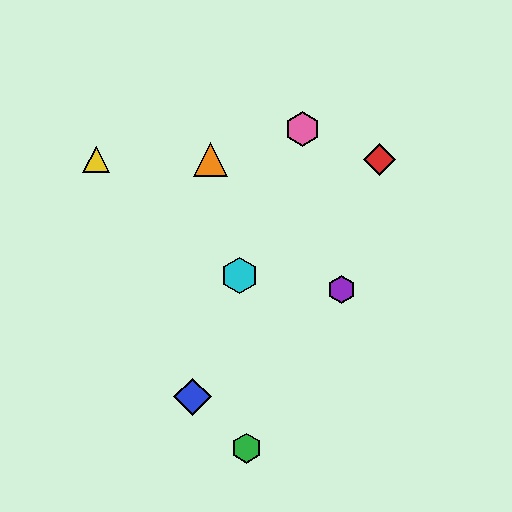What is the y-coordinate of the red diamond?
The red diamond is at y≈159.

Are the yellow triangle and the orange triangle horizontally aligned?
Yes, both are at y≈159.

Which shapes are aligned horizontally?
The red diamond, the yellow triangle, the orange triangle are aligned horizontally.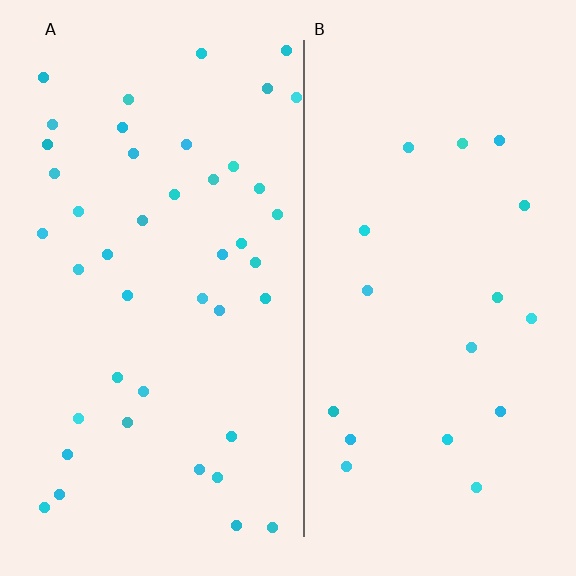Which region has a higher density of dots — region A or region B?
A (the left).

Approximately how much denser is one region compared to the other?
Approximately 2.4× — region A over region B.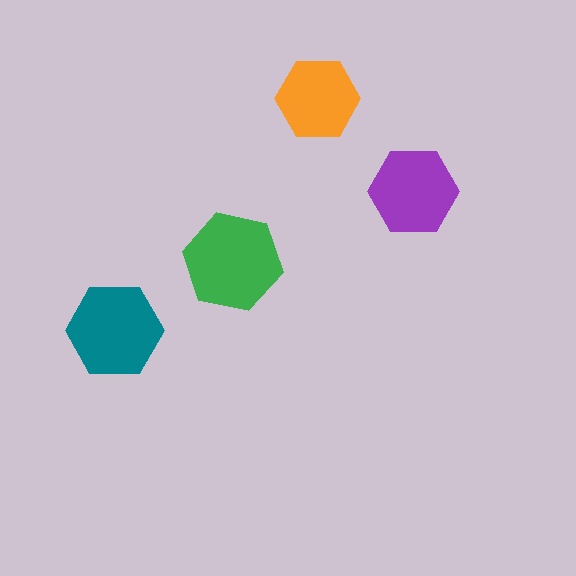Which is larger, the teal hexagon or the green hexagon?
The green one.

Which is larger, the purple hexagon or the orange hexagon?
The purple one.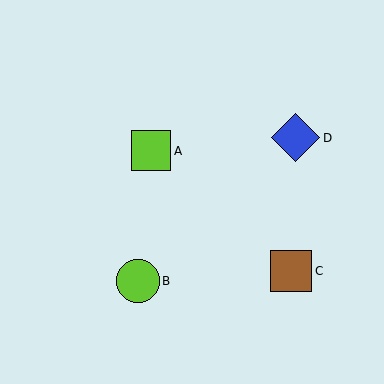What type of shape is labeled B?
Shape B is a lime circle.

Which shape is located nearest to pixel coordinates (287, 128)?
The blue diamond (labeled D) at (296, 138) is nearest to that location.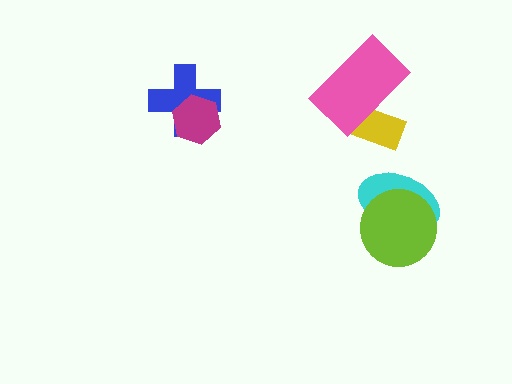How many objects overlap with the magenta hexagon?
1 object overlaps with the magenta hexagon.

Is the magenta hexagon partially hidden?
No, no other shape covers it.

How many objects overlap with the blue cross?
1 object overlaps with the blue cross.